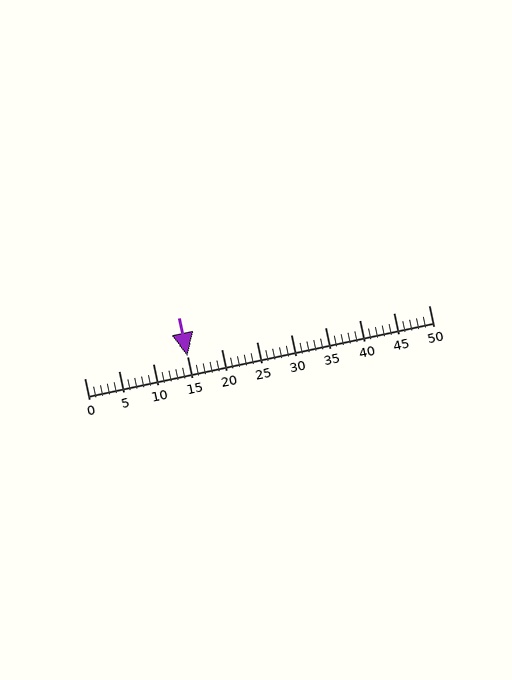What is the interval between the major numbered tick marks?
The major tick marks are spaced 5 units apart.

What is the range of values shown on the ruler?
The ruler shows values from 0 to 50.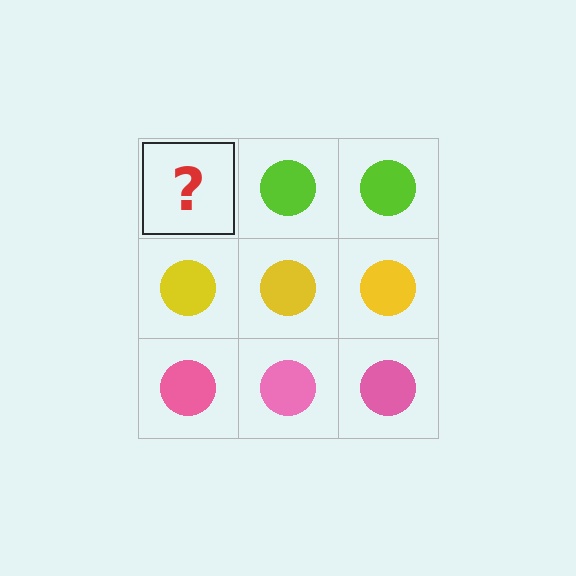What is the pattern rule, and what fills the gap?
The rule is that each row has a consistent color. The gap should be filled with a lime circle.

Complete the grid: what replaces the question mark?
The question mark should be replaced with a lime circle.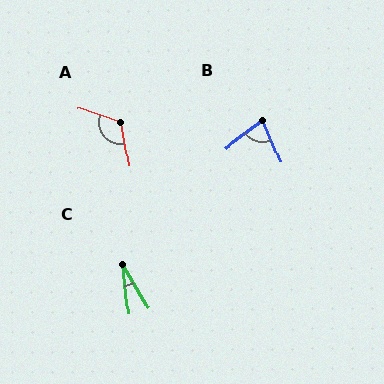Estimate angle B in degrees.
Approximately 77 degrees.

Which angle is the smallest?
C, at approximately 24 degrees.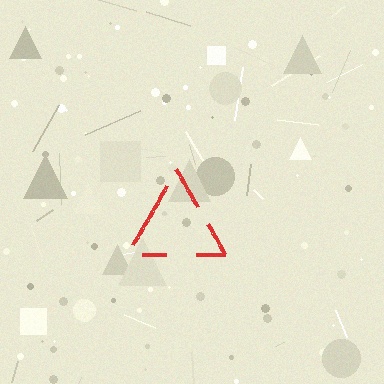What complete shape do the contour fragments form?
The contour fragments form a triangle.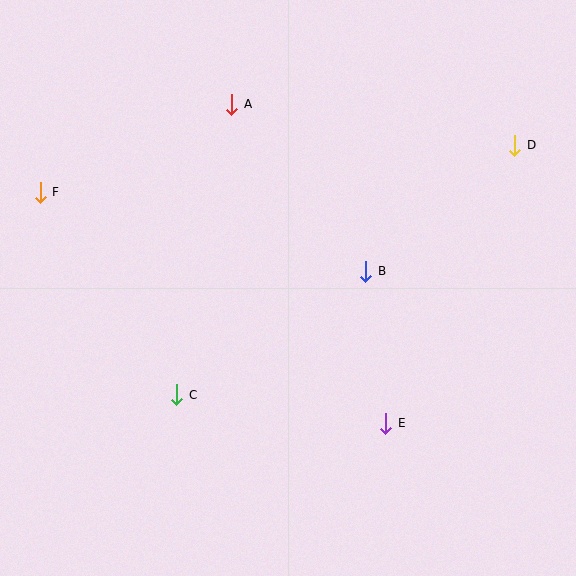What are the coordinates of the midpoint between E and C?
The midpoint between E and C is at (281, 409).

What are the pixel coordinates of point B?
Point B is at (366, 271).